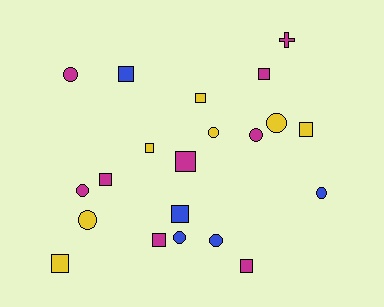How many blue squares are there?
There are 2 blue squares.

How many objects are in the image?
There are 21 objects.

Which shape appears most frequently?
Square, with 11 objects.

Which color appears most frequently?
Magenta, with 9 objects.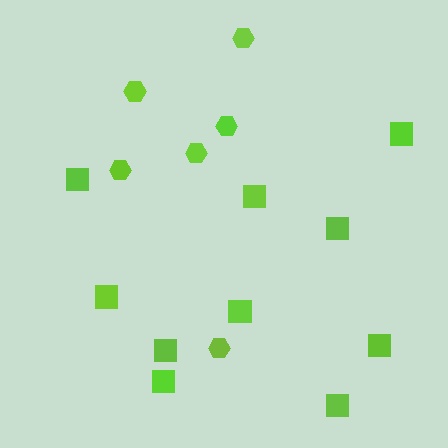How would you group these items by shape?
There are 2 groups: one group of squares (10) and one group of hexagons (6).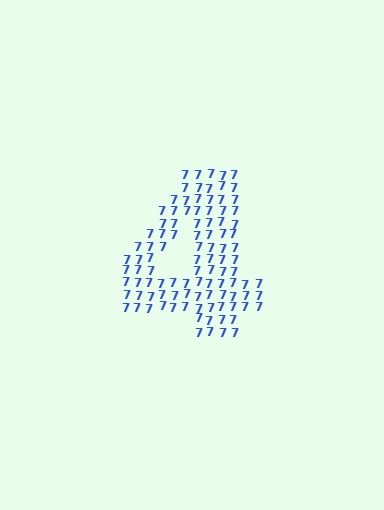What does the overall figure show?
The overall figure shows the digit 4.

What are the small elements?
The small elements are digit 7's.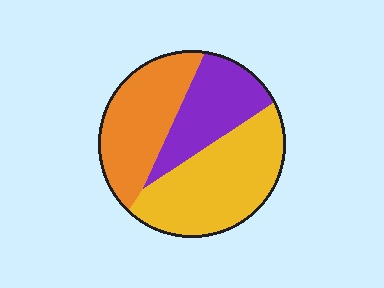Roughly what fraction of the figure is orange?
Orange takes up about one third (1/3) of the figure.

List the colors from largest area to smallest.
From largest to smallest: yellow, orange, purple.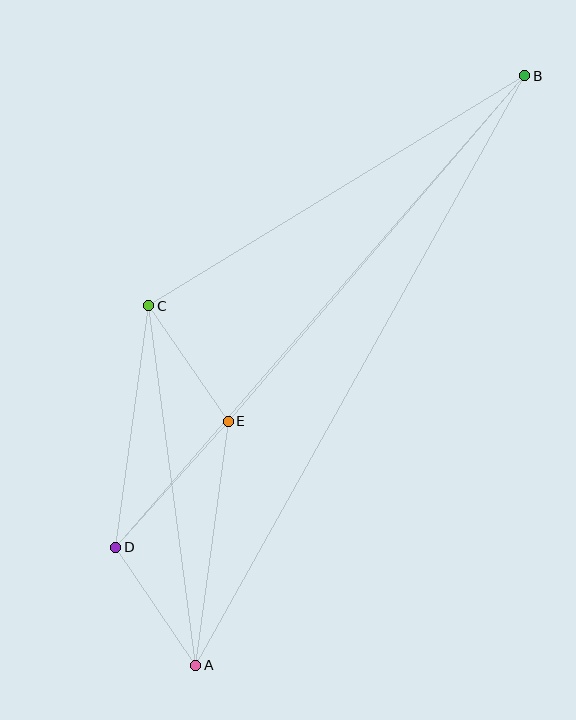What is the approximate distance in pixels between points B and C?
The distance between B and C is approximately 441 pixels.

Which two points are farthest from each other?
Points A and B are farthest from each other.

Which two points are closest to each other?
Points C and E are closest to each other.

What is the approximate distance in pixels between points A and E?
The distance between A and E is approximately 246 pixels.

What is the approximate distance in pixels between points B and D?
The distance between B and D is approximately 624 pixels.